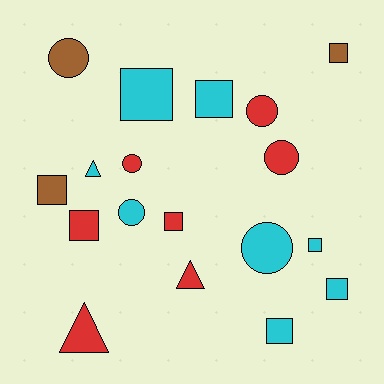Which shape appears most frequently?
Square, with 9 objects.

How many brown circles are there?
There is 1 brown circle.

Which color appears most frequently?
Cyan, with 8 objects.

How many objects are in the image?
There are 18 objects.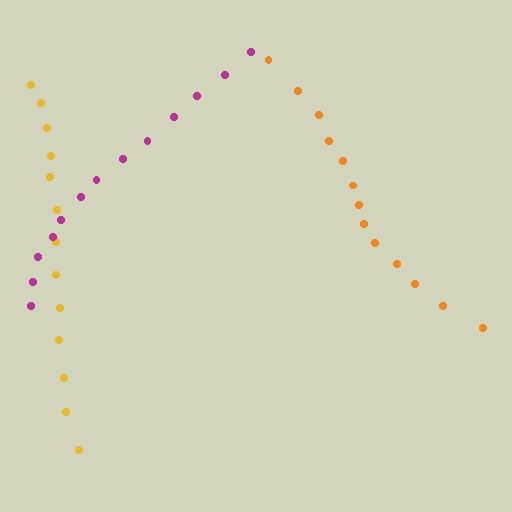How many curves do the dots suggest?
There are 3 distinct paths.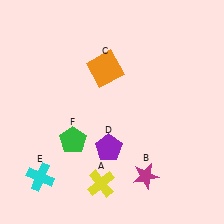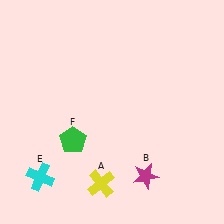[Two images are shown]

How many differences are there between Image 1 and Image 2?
There are 2 differences between the two images.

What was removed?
The orange square (C), the purple pentagon (D) were removed in Image 2.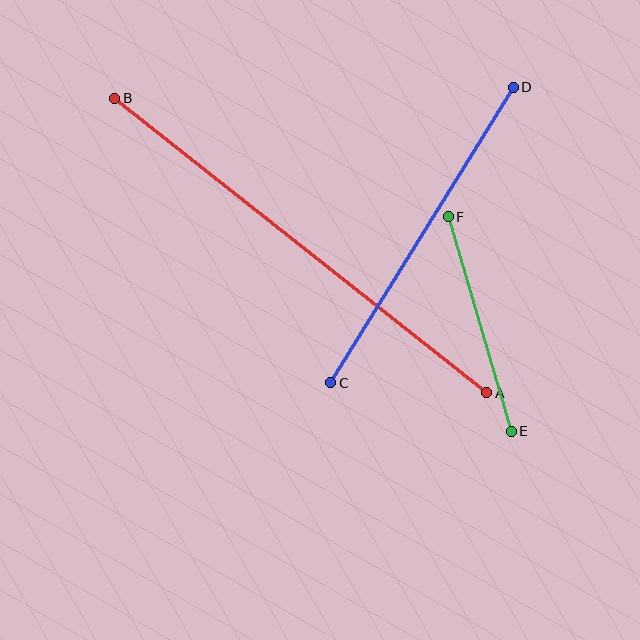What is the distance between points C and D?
The distance is approximately 347 pixels.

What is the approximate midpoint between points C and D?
The midpoint is at approximately (422, 235) pixels.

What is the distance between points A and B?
The distance is approximately 475 pixels.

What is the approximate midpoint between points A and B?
The midpoint is at approximately (301, 245) pixels.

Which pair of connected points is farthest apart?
Points A and B are farthest apart.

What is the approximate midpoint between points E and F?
The midpoint is at approximately (480, 324) pixels.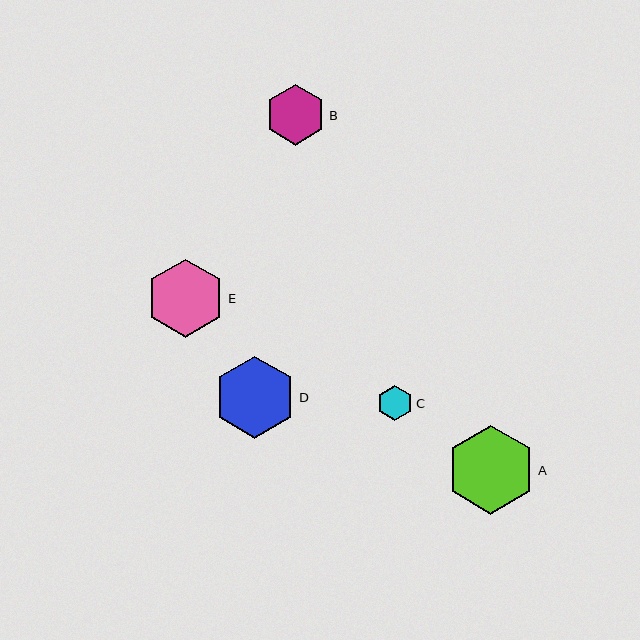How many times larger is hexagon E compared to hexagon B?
Hexagon E is approximately 1.3 times the size of hexagon B.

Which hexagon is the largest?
Hexagon A is the largest with a size of approximately 89 pixels.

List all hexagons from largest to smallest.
From largest to smallest: A, D, E, B, C.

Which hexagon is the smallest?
Hexagon C is the smallest with a size of approximately 35 pixels.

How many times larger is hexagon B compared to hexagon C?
Hexagon B is approximately 1.7 times the size of hexagon C.